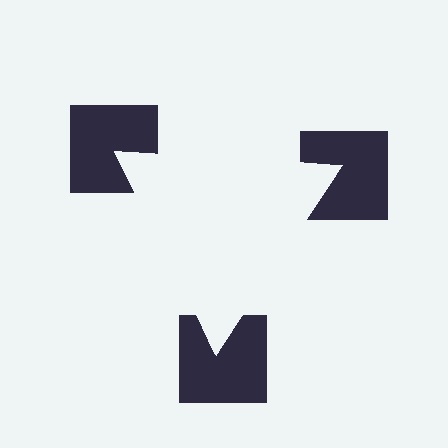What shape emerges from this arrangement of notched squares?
An illusory triangle — its edges are inferred from the aligned wedge cuts in the notched squares, not physically drawn.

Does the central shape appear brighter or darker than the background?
It typically appears slightly brighter than the background, even though no actual brightness change is drawn.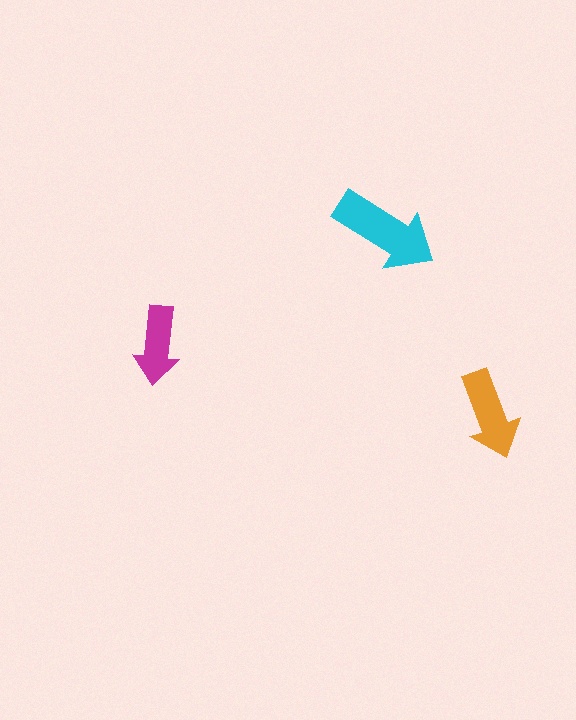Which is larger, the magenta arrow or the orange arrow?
The orange one.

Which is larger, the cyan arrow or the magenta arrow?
The cyan one.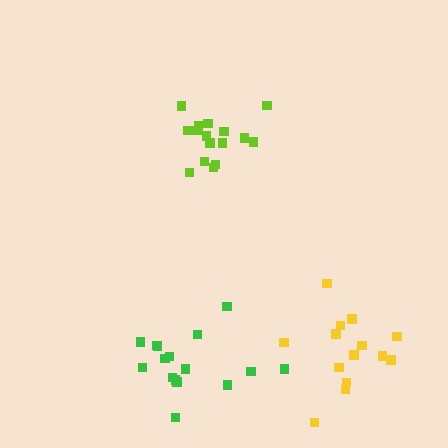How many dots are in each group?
Group 1: 14 dots, Group 2: 16 dots, Group 3: 16 dots (46 total).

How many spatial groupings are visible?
There are 3 spatial groupings.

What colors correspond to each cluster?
The clusters are colored: yellow, lime, green.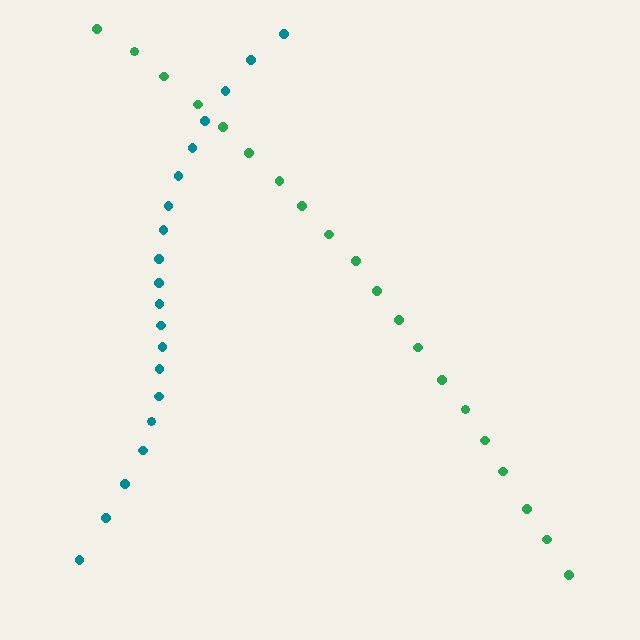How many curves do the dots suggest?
There are 2 distinct paths.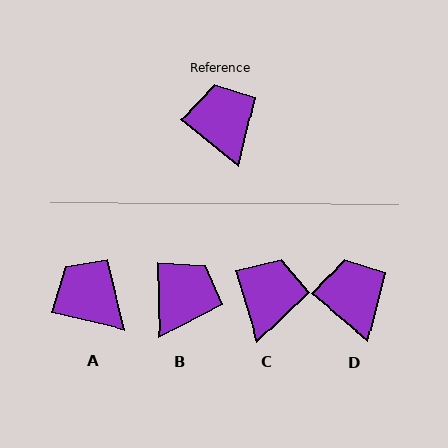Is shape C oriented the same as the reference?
No, it is off by about 33 degrees.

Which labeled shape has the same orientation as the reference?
D.